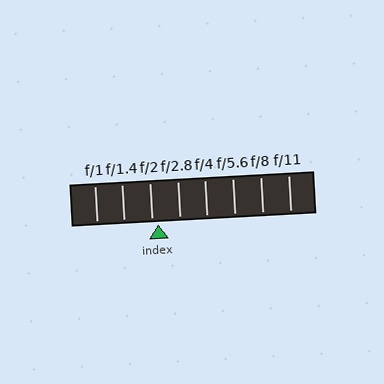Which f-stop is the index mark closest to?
The index mark is closest to f/2.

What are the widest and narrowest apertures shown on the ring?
The widest aperture shown is f/1 and the narrowest is f/11.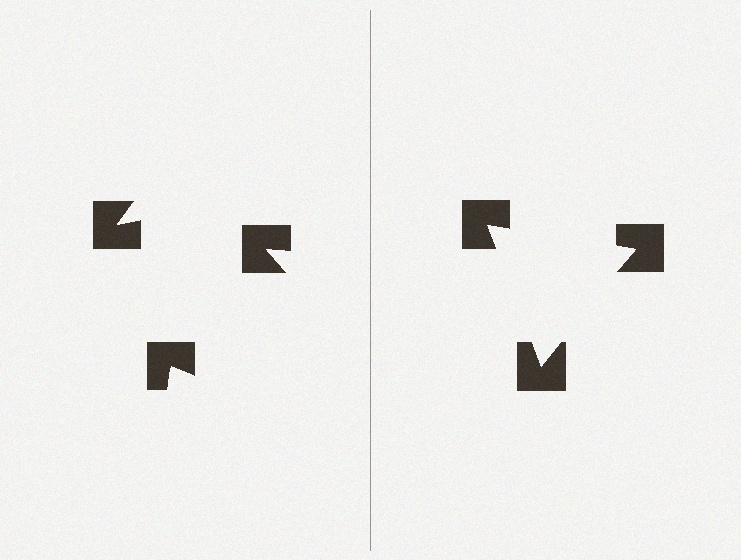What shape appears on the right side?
An illusory triangle.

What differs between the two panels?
The notched squares are positioned identically on both sides; only the wedge orientations differ. On the right they align to a triangle; on the left they are misaligned.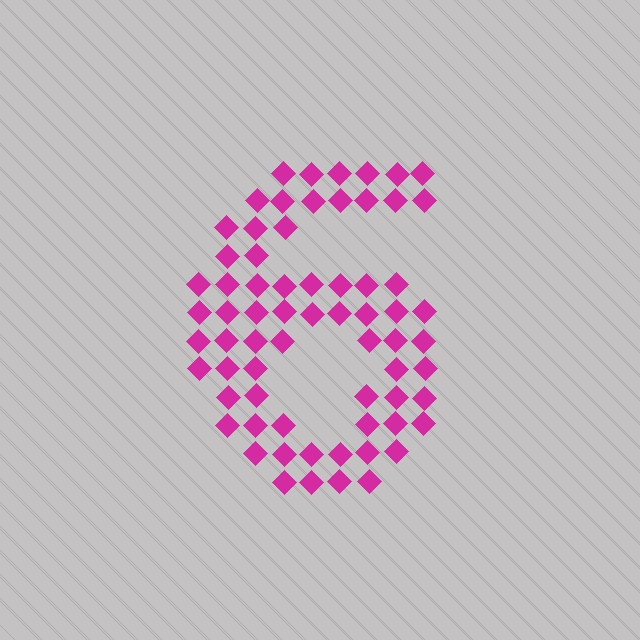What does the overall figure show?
The overall figure shows the digit 6.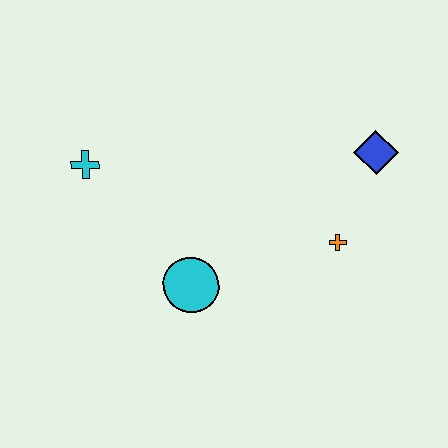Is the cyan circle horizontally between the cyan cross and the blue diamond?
Yes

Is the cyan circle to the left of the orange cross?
Yes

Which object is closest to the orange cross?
The blue diamond is closest to the orange cross.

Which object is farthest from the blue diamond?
The cyan cross is farthest from the blue diamond.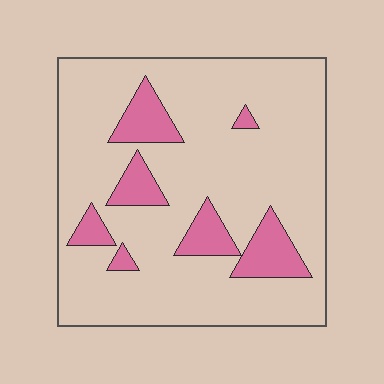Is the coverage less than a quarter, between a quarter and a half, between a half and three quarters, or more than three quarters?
Less than a quarter.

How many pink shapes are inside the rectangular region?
7.